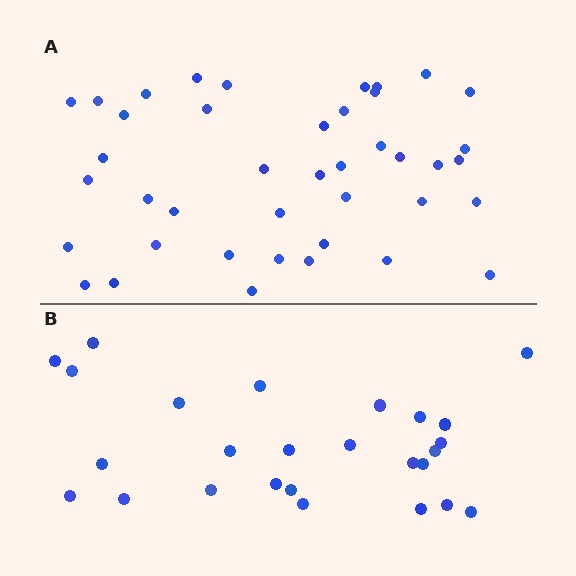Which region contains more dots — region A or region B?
Region A (the top region) has more dots.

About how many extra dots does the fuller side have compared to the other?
Region A has approximately 15 more dots than region B.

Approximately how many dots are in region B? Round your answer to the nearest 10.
About 30 dots. (The exact count is 26, which rounds to 30.)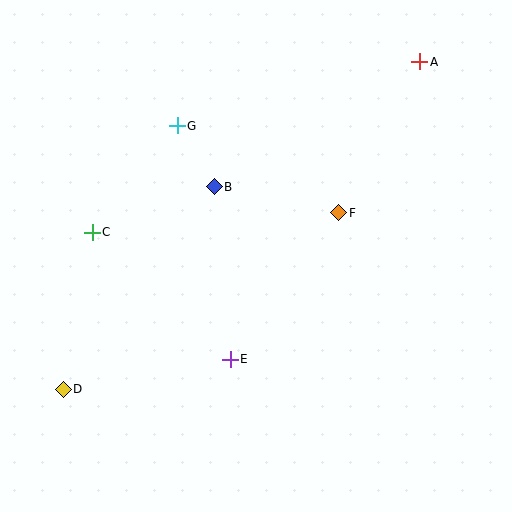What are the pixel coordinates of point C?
Point C is at (92, 232).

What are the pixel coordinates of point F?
Point F is at (339, 213).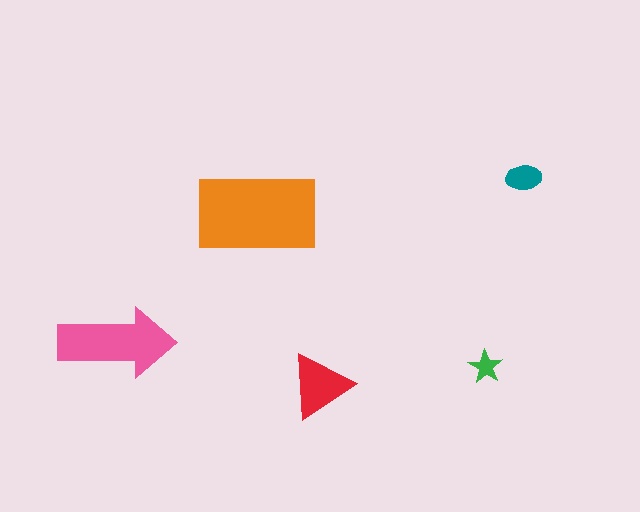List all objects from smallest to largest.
The green star, the teal ellipse, the red triangle, the pink arrow, the orange rectangle.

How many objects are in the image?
There are 5 objects in the image.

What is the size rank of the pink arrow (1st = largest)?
2nd.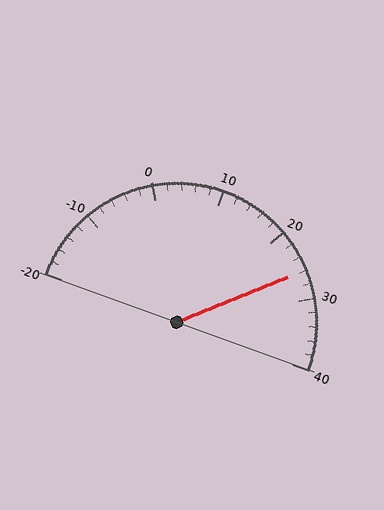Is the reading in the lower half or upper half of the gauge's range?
The reading is in the upper half of the range (-20 to 40).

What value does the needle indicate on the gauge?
The needle indicates approximately 26.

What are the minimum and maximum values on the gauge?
The gauge ranges from -20 to 40.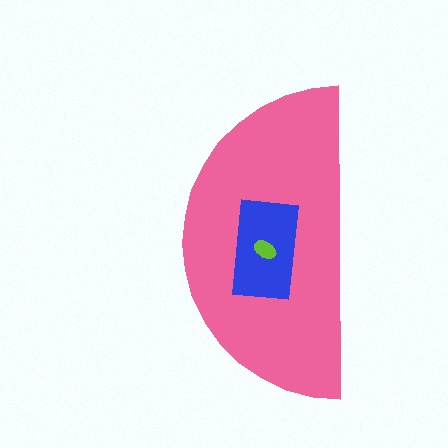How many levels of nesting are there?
3.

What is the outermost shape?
The pink semicircle.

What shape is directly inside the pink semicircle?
The blue rectangle.